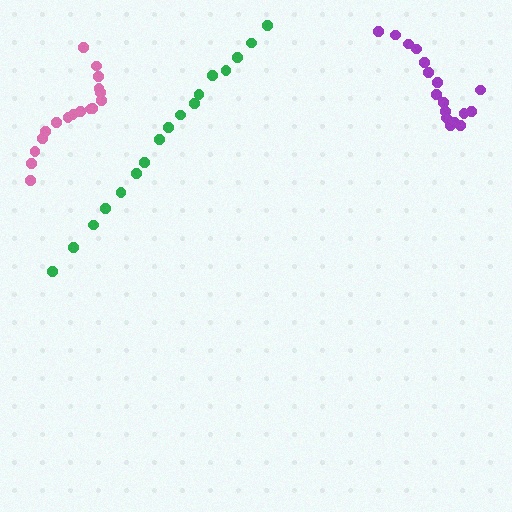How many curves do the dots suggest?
There are 3 distinct paths.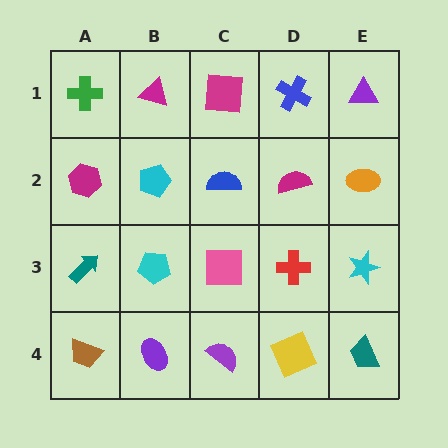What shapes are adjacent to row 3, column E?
An orange ellipse (row 2, column E), a teal trapezoid (row 4, column E), a red cross (row 3, column D).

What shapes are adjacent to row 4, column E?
A cyan star (row 3, column E), a yellow square (row 4, column D).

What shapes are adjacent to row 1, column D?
A magenta semicircle (row 2, column D), a magenta square (row 1, column C), a purple triangle (row 1, column E).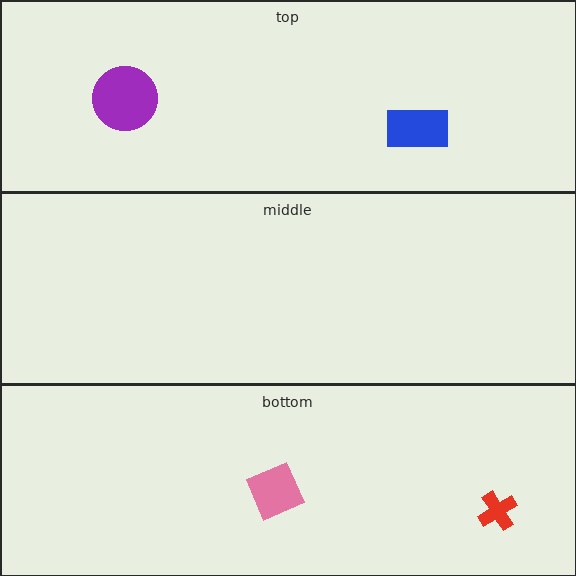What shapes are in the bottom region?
The red cross, the pink diamond.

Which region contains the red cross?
The bottom region.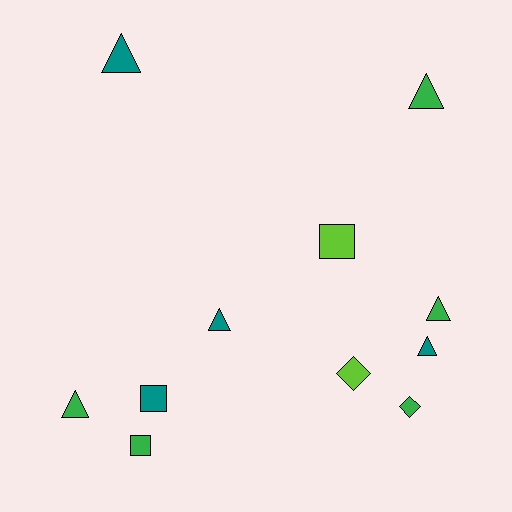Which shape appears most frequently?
Triangle, with 6 objects.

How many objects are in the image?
There are 11 objects.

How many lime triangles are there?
There are no lime triangles.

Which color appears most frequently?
Green, with 5 objects.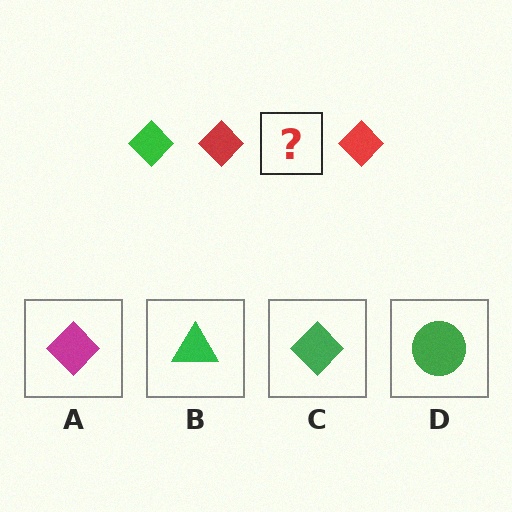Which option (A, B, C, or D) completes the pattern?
C.